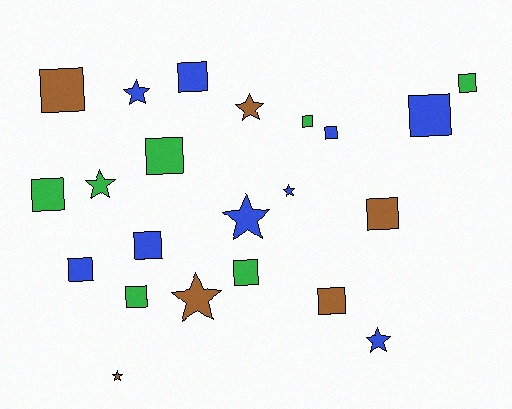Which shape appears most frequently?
Square, with 14 objects.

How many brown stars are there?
There are 3 brown stars.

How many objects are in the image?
There are 22 objects.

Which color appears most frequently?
Blue, with 9 objects.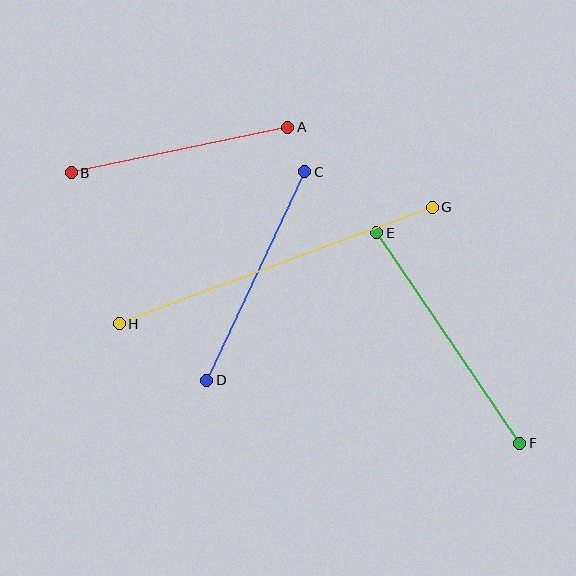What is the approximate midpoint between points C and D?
The midpoint is at approximately (256, 276) pixels.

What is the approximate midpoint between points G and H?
The midpoint is at approximately (276, 266) pixels.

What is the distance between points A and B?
The distance is approximately 221 pixels.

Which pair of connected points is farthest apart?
Points G and H are farthest apart.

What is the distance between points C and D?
The distance is approximately 230 pixels.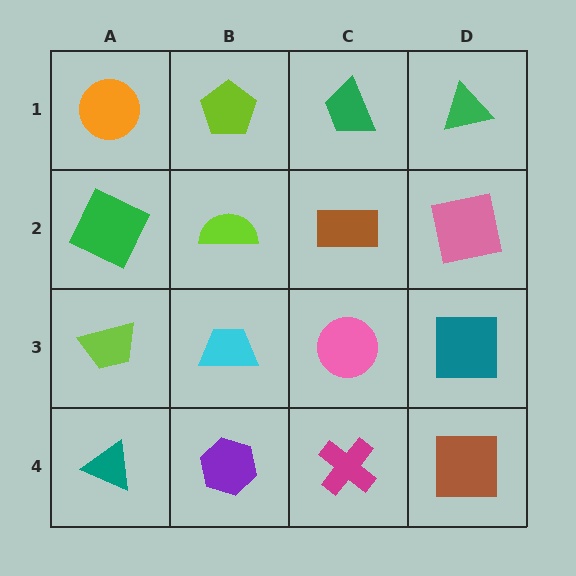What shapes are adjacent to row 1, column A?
A green square (row 2, column A), a lime pentagon (row 1, column B).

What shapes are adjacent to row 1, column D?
A pink square (row 2, column D), a green trapezoid (row 1, column C).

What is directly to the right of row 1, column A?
A lime pentagon.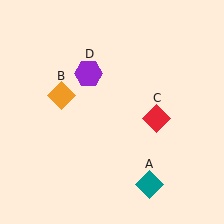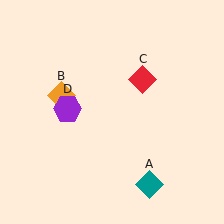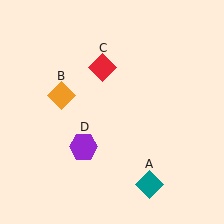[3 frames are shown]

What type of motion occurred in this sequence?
The red diamond (object C), purple hexagon (object D) rotated counterclockwise around the center of the scene.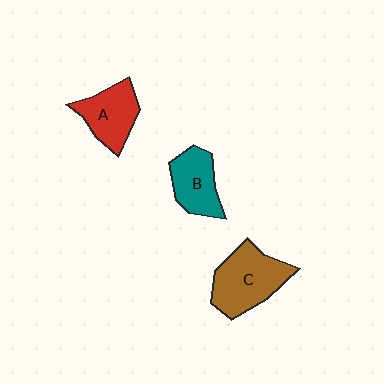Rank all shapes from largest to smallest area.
From largest to smallest: C (brown), A (red), B (teal).